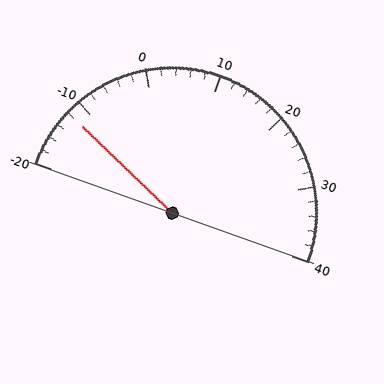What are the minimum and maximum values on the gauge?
The gauge ranges from -20 to 40.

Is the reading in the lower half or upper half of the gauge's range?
The reading is in the lower half of the range (-20 to 40).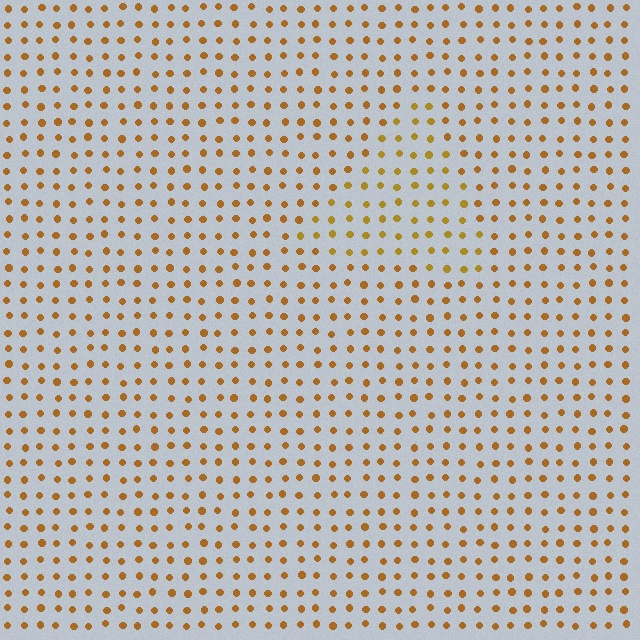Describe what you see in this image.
The image is filled with small brown elements in a uniform arrangement. A triangle-shaped region is visible where the elements are tinted to a slightly different hue, forming a subtle color boundary.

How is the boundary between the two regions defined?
The boundary is defined purely by a slight shift in hue (about 15 degrees). Spacing, size, and orientation are identical on both sides.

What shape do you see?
I see a triangle.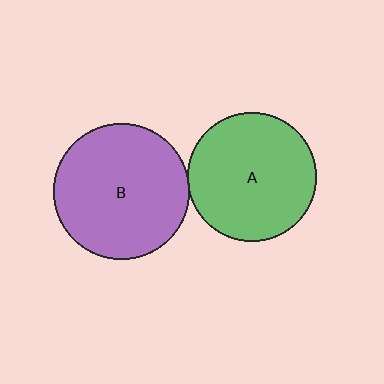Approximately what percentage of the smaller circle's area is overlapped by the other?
Approximately 5%.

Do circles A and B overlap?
Yes.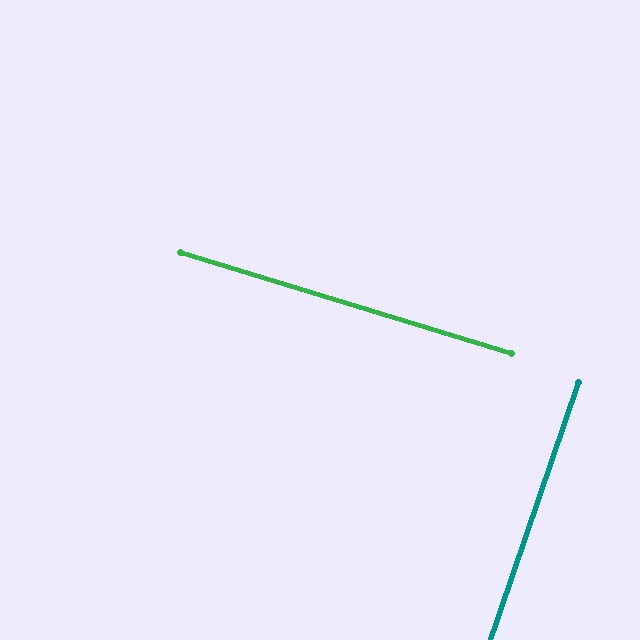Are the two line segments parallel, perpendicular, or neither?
Perpendicular — they meet at approximately 88°.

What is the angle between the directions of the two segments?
Approximately 88 degrees.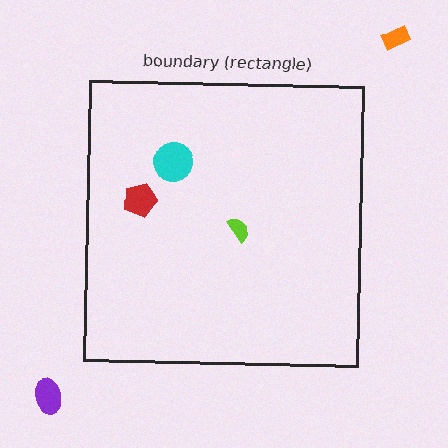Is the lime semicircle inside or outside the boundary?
Inside.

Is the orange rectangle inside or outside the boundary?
Outside.